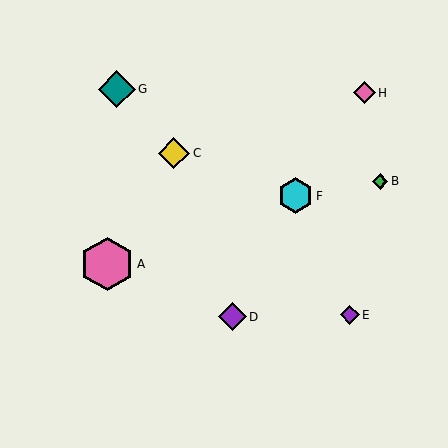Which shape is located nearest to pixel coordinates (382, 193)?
The green diamond (labeled B) at (380, 181) is nearest to that location.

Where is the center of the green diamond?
The center of the green diamond is at (380, 181).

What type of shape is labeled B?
Shape B is a green diamond.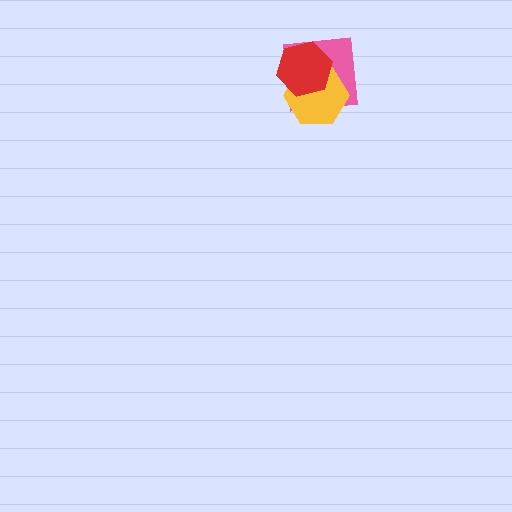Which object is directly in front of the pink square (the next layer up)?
The yellow hexagon is directly in front of the pink square.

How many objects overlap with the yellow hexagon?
2 objects overlap with the yellow hexagon.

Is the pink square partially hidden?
Yes, it is partially covered by another shape.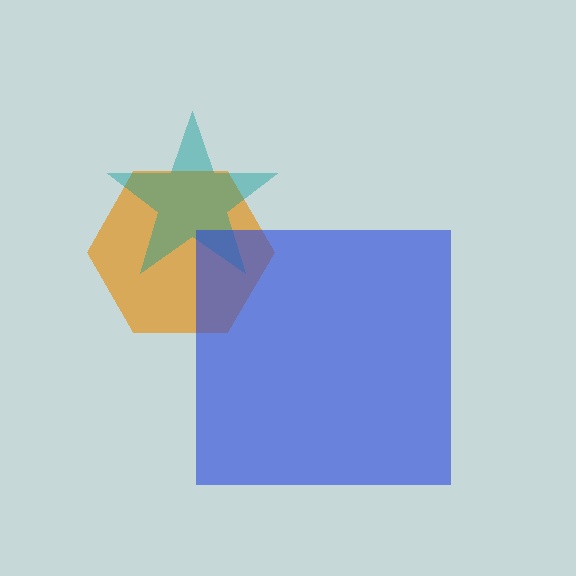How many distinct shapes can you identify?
There are 3 distinct shapes: an orange hexagon, a teal star, a blue square.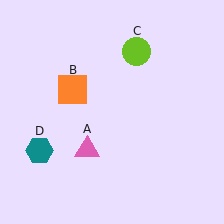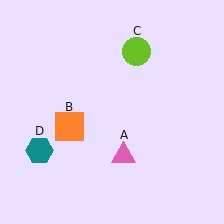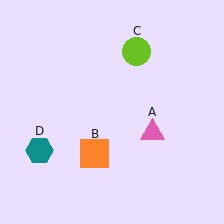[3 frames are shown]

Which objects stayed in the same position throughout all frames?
Lime circle (object C) and teal hexagon (object D) remained stationary.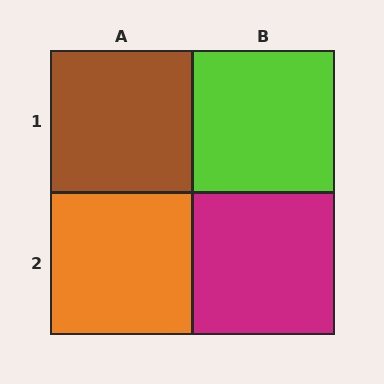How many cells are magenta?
1 cell is magenta.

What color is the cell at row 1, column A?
Brown.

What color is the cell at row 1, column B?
Lime.